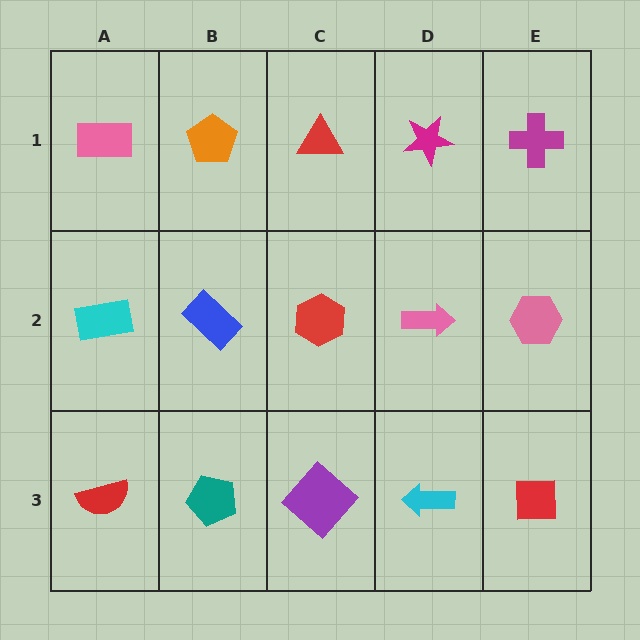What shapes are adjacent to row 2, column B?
An orange pentagon (row 1, column B), a teal pentagon (row 3, column B), a cyan rectangle (row 2, column A), a red hexagon (row 2, column C).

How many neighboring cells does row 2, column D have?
4.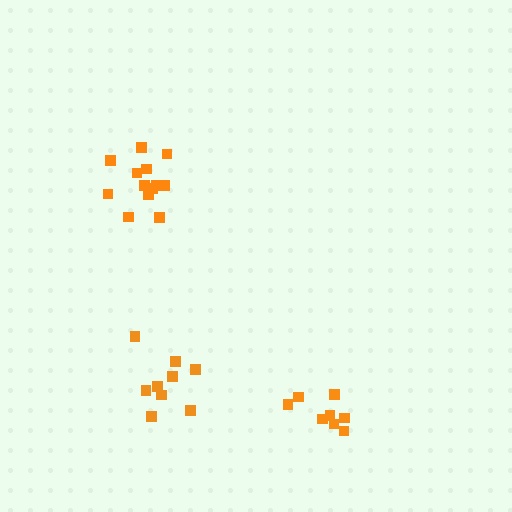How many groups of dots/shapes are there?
There are 3 groups.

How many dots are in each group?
Group 1: 13 dots, Group 2: 8 dots, Group 3: 9 dots (30 total).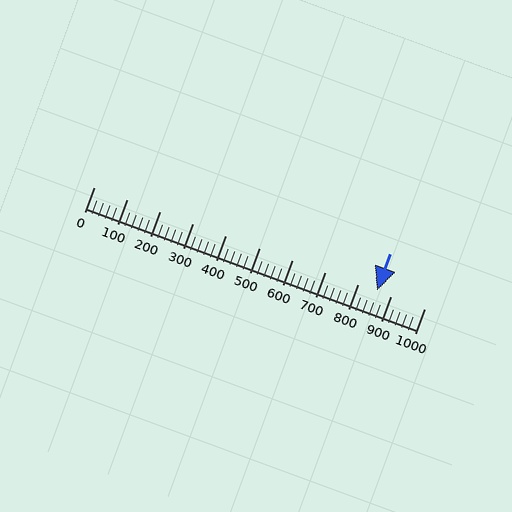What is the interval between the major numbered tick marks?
The major tick marks are spaced 100 units apart.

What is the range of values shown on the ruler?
The ruler shows values from 0 to 1000.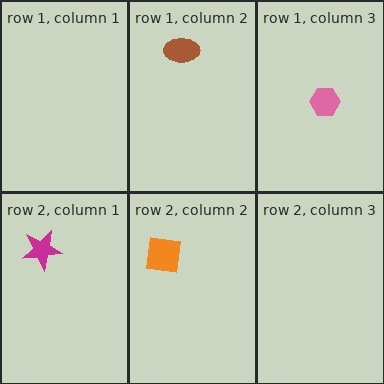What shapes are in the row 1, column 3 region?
The pink hexagon.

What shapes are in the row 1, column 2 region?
The brown ellipse.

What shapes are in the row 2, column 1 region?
The magenta star.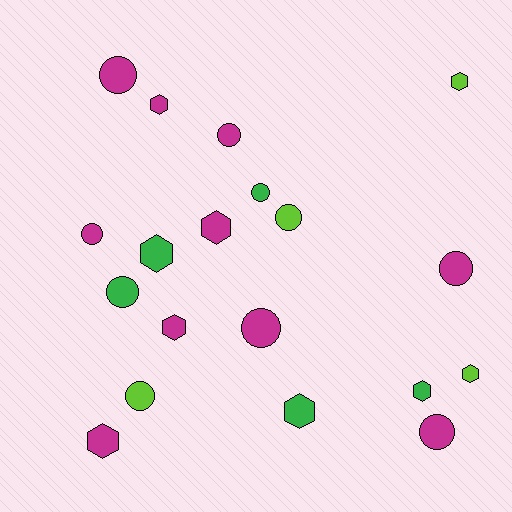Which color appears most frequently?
Magenta, with 10 objects.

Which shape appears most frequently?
Circle, with 10 objects.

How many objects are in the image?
There are 19 objects.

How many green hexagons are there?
There are 3 green hexagons.